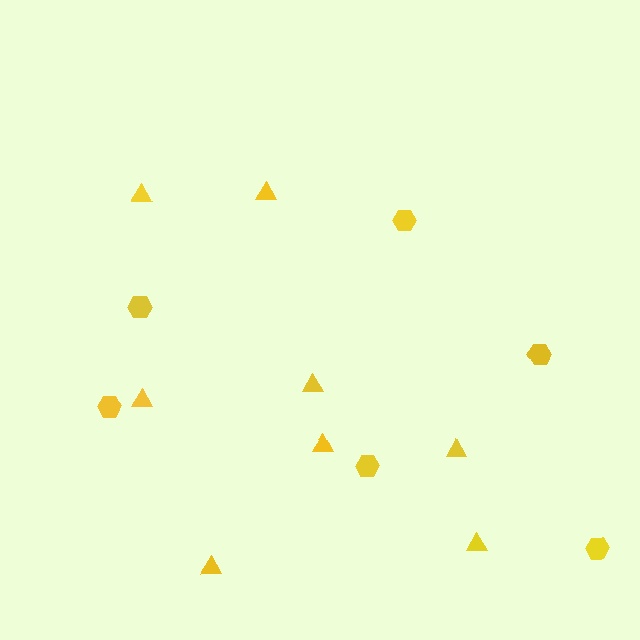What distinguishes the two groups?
There are 2 groups: one group of hexagons (6) and one group of triangles (8).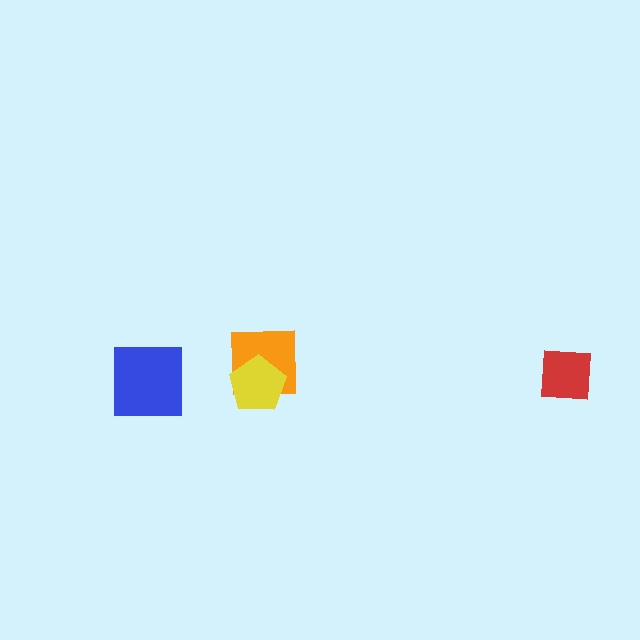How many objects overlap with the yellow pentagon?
1 object overlaps with the yellow pentagon.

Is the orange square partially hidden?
Yes, it is partially covered by another shape.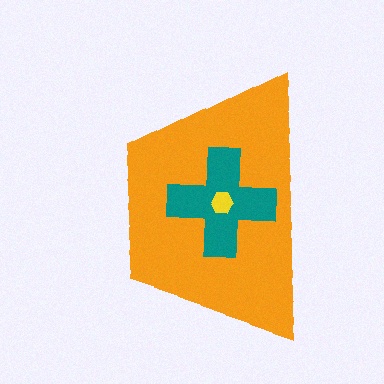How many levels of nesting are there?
3.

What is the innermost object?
The yellow hexagon.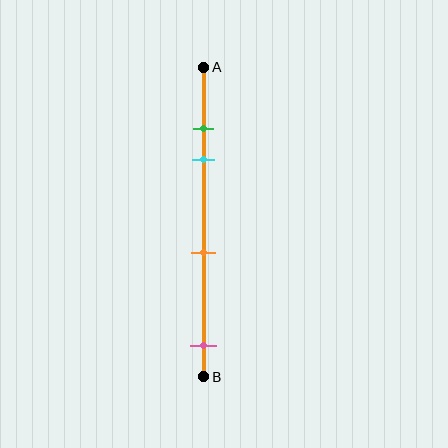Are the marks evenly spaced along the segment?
No, the marks are not evenly spaced.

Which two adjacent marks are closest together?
The green and cyan marks are the closest adjacent pair.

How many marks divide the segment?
There are 4 marks dividing the segment.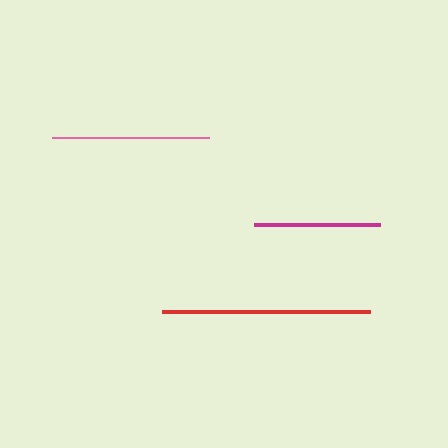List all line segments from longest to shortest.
From longest to shortest: red, pink, magenta.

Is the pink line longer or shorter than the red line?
The red line is longer than the pink line.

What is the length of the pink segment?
The pink segment is approximately 157 pixels long.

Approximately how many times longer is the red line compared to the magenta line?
The red line is approximately 1.6 times the length of the magenta line.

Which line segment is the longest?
The red line is the longest at approximately 207 pixels.